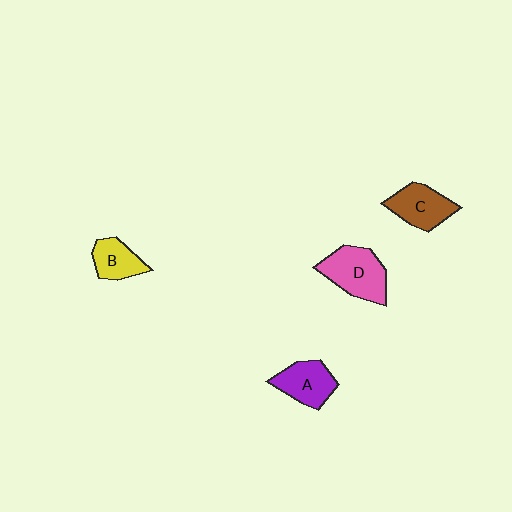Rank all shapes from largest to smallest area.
From largest to smallest: D (pink), C (brown), A (purple), B (yellow).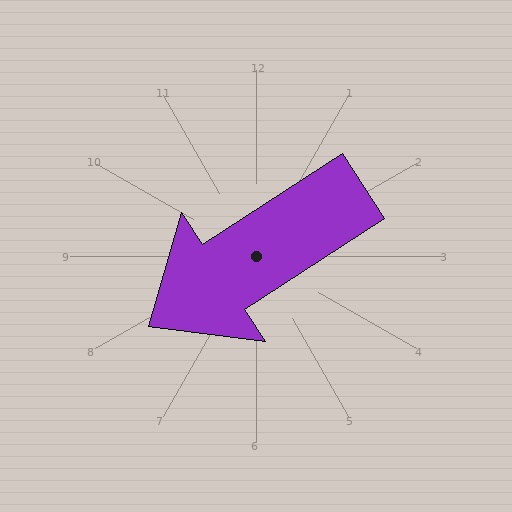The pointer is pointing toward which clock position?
Roughly 8 o'clock.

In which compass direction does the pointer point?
Southwest.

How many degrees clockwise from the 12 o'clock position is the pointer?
Approximately 237 degrees.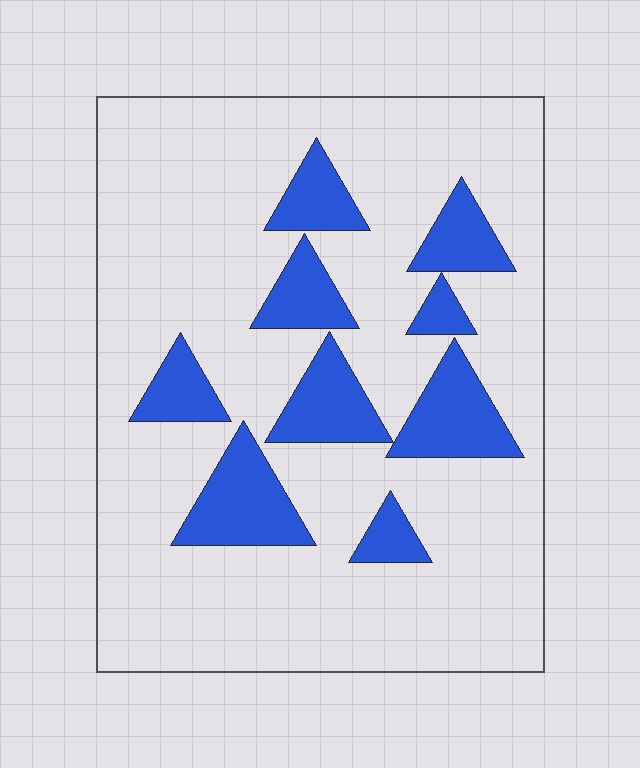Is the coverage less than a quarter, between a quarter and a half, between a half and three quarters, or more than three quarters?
Less than a quarter.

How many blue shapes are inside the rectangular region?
9.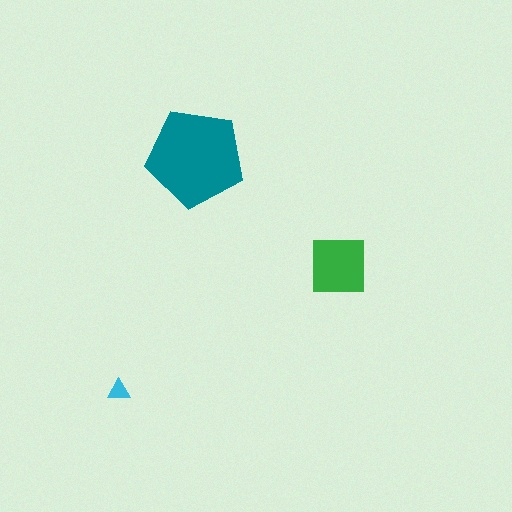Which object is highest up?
The teal pentagon is topmost.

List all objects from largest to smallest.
The teal pentagon, the green square, the cyan triangle.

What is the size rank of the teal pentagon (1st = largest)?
1st.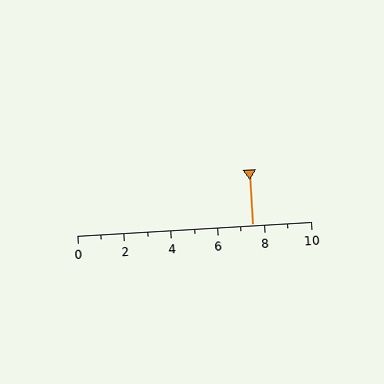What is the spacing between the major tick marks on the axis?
The major ticks are spaced 2 apart.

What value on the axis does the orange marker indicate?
The marker indicates approximately 7.5.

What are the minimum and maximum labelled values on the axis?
The axis runs from 0 to 10.